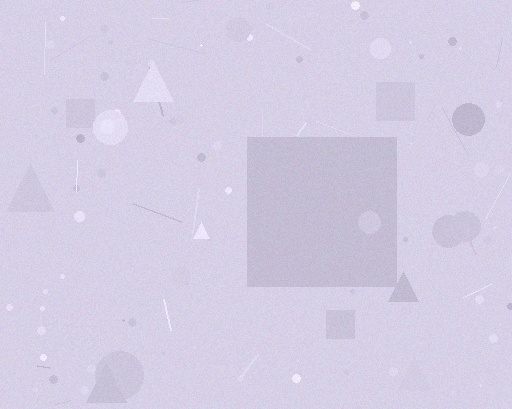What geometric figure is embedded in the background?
A square is embedded in the background.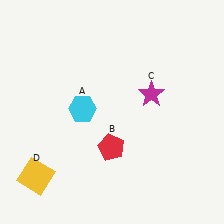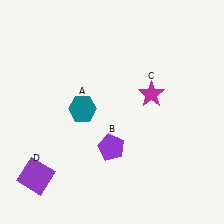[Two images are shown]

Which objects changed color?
A changed from cyan to teal. B changed from red to purple. D changed from yellow to purple.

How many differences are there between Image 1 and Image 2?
There are 3 differences between the two images.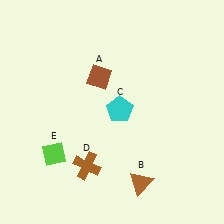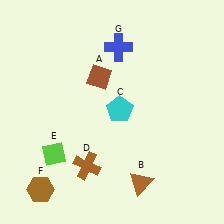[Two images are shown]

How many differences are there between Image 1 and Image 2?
There are 2 differences between the two images.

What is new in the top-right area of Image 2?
A blue cross (G) was added in the top-right area of Image 2.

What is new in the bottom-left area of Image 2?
A brown hexagon (F) was added in the bottom-left area of Image 2.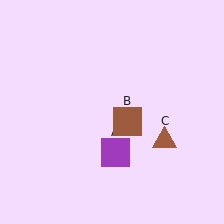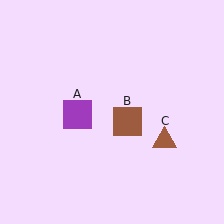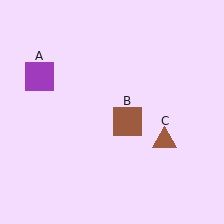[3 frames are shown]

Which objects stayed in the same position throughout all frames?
Brown square (object B) and brown triangle (object C) remained stationary.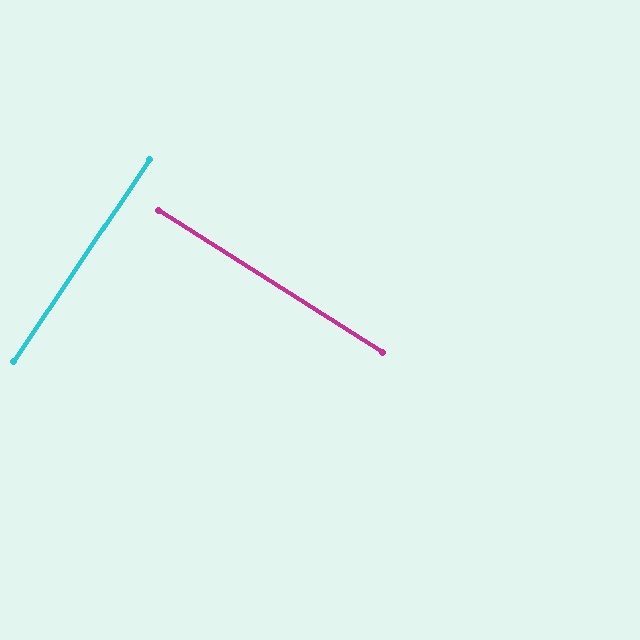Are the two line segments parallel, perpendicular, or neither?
Perpendicular — they meet at approximately 89°.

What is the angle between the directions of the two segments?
Approximately 89 degrees.